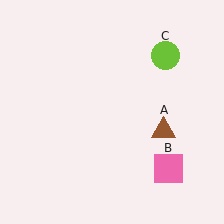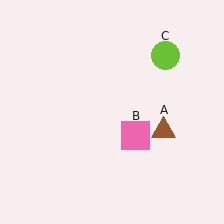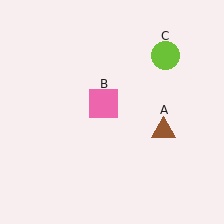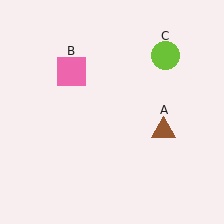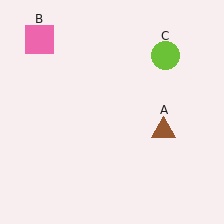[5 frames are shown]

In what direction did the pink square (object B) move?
The pink square (object B) moved up and to the left.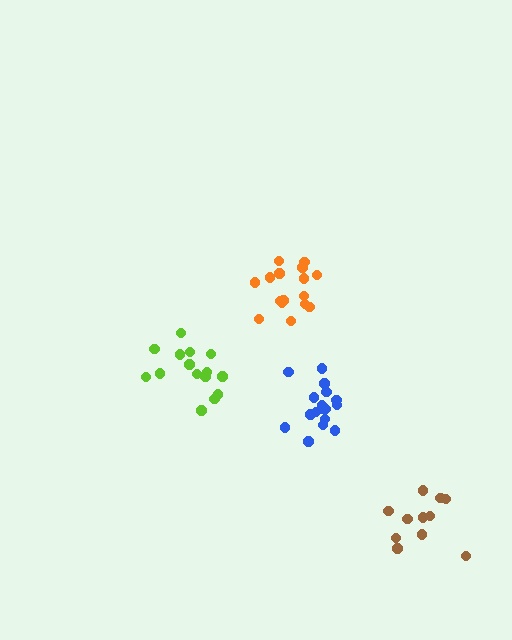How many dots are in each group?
Group 1: 11 dots, Group 2: 17 dots, Group 3: 16 dots, Group 4: 15 dots (59 total).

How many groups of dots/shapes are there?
There are 4 groups.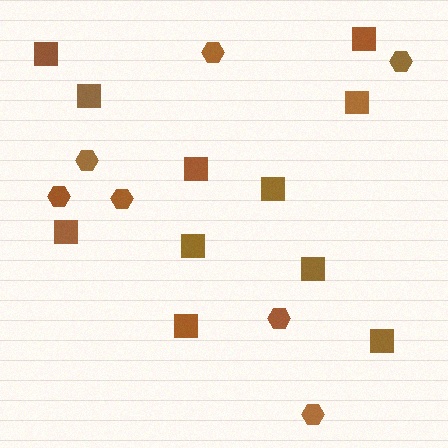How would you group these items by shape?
There are 2 groups: one group of squares (11) and one group of hexagons (7).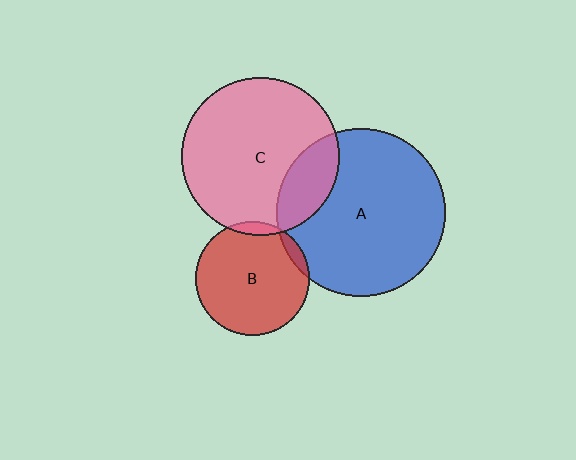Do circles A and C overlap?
Yes.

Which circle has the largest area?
Circle A (blue).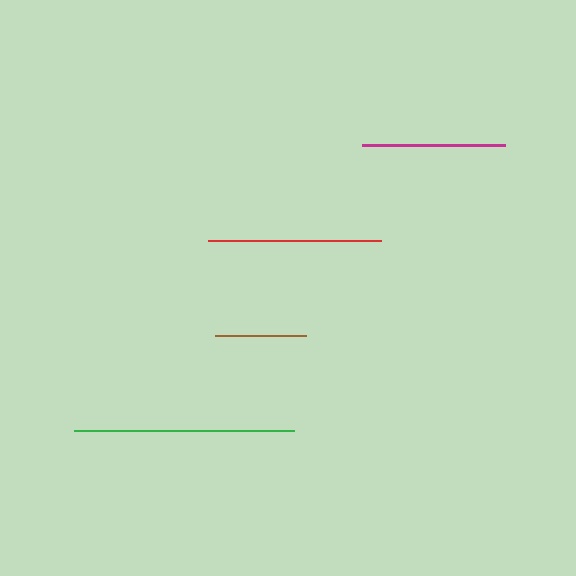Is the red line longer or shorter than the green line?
The green line is longer than the red line.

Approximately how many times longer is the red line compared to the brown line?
The red line is approximately 1.9 times the length of the brown line.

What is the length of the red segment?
The red segment is approximately 173 pixels long.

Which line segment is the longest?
The green line is the longest at approximately 220 pixels.